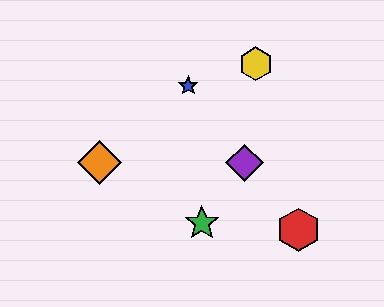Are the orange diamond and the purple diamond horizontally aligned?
Yes, both are at y≈163.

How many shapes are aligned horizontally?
2 shapes (the purple diamond, the orange diamond) are aligned horizontally.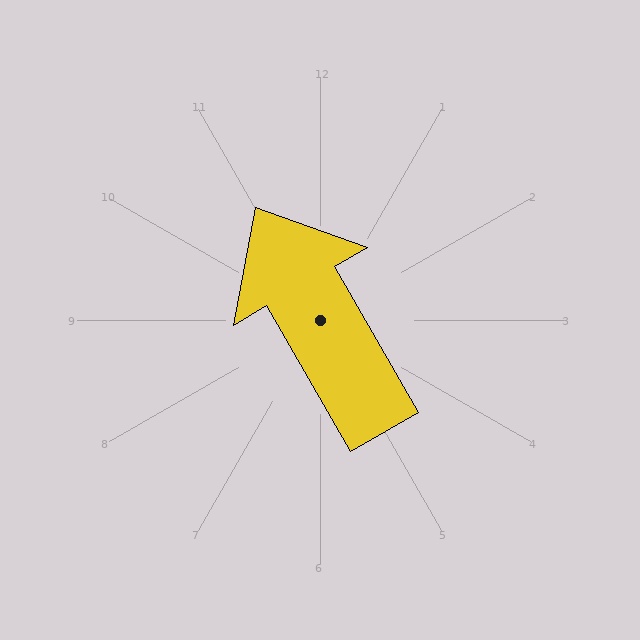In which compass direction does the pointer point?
Northwest.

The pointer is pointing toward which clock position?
Roughly 11 o'clock.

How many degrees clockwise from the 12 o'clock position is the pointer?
Approximately 330 degrees.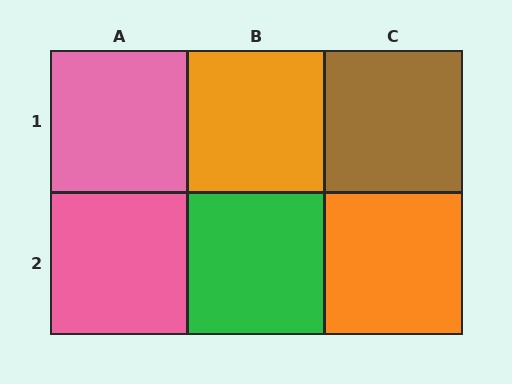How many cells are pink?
2 cells are pink.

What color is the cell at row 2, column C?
Orange.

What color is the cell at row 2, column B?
Green.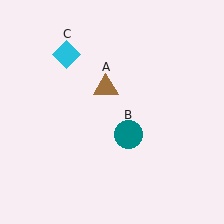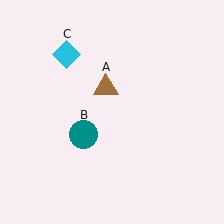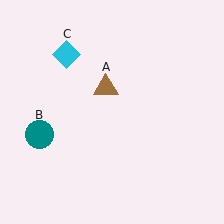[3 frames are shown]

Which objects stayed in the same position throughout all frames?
Brown triangle (object A) and cyan diamond (object C) remained stationary.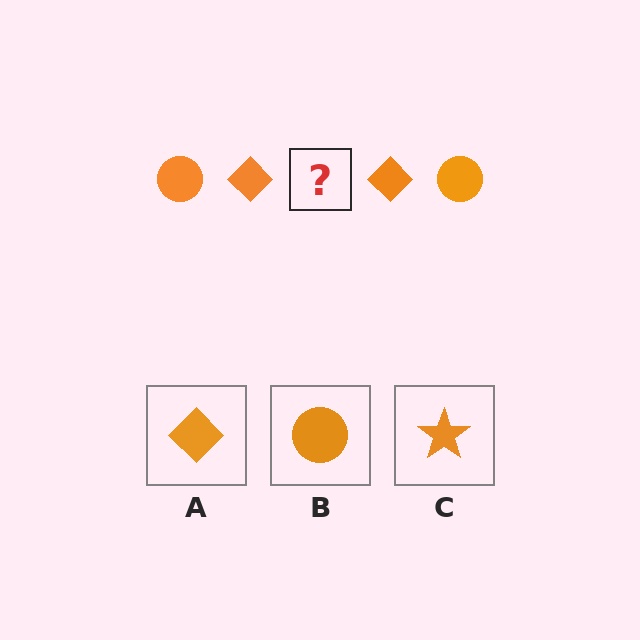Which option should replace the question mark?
Option B.